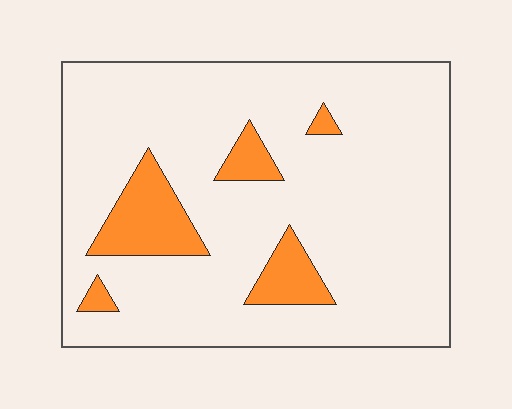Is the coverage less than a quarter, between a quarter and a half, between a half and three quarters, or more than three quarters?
Less than a quarter.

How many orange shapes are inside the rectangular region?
5.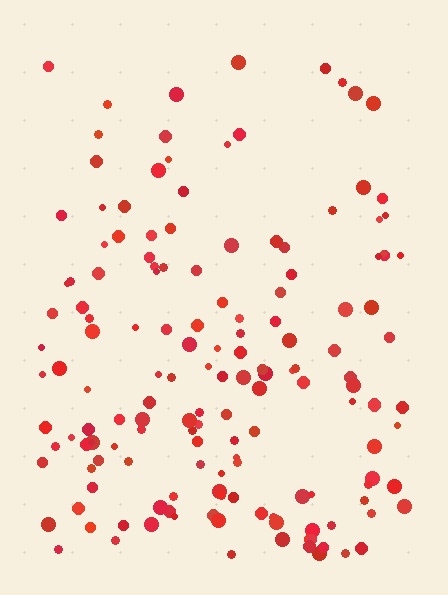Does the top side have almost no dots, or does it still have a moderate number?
Still a moderate number, just noticeably fewer than the bottom.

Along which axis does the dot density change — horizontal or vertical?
Vertical.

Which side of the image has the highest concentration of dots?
The bottom.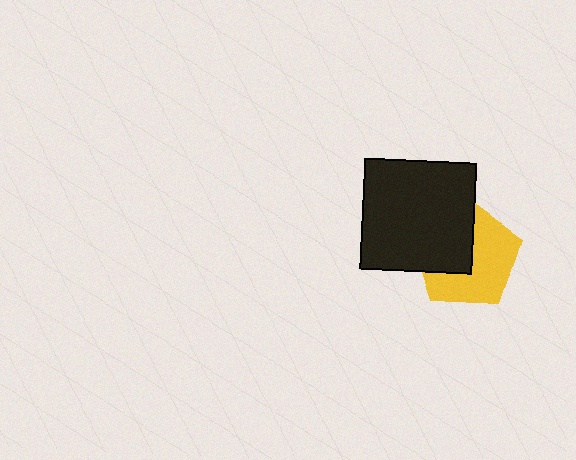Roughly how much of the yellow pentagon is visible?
About half of it is visible (roughly 58%).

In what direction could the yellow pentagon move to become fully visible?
The yellow pentagon could move toward the lower-right. That would shift it out from behind the black square entirely.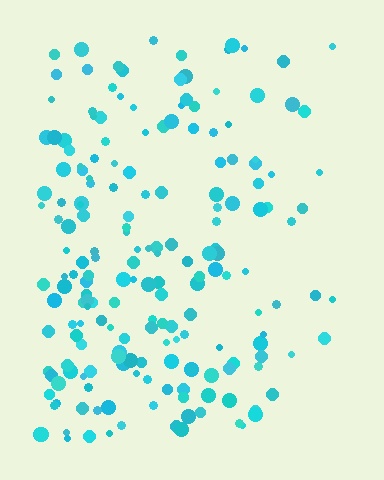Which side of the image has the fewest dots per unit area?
The right.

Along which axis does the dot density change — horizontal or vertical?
Horizontal.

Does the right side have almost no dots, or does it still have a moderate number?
Still a moderate number, just noticeably fewer than the left.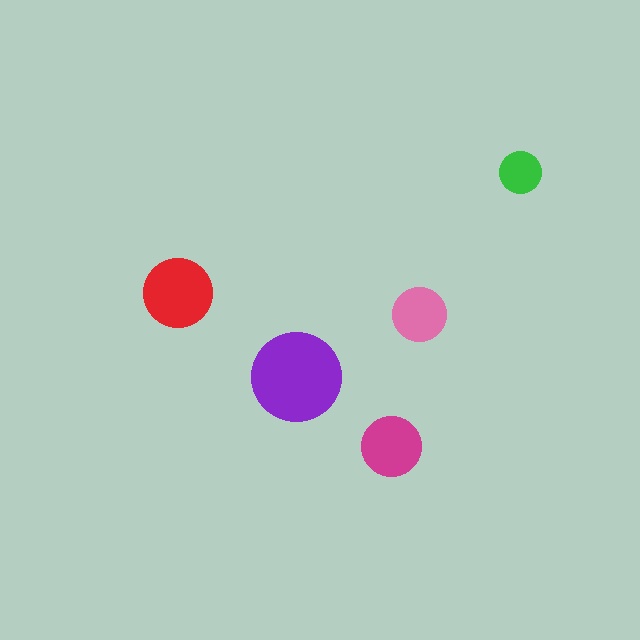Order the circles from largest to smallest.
the purple one, the red one, the magenta one, the pink one, the green one.